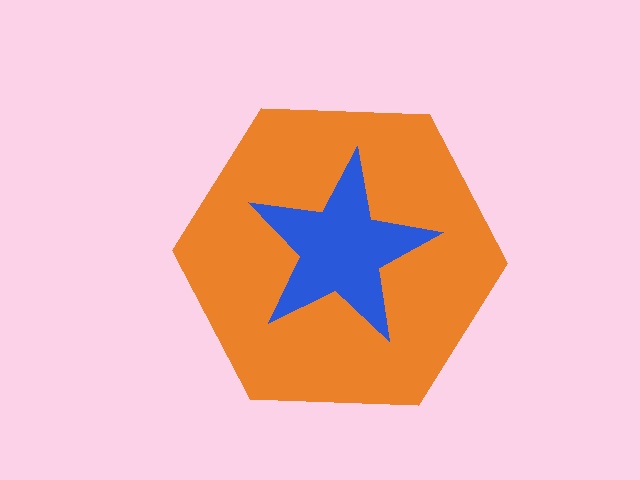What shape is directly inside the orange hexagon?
The blue star.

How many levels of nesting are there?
2.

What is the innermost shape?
The blue star.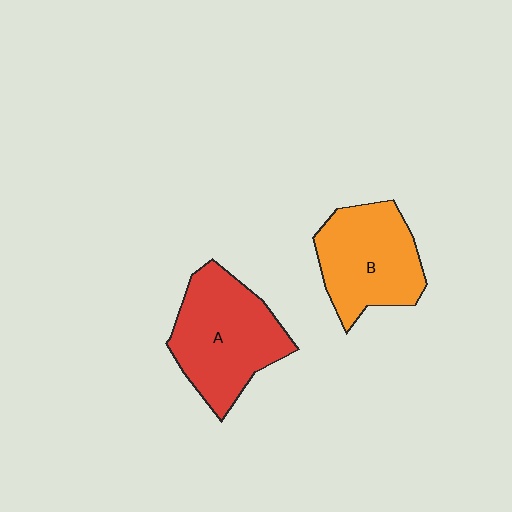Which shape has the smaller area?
Shape B (orange).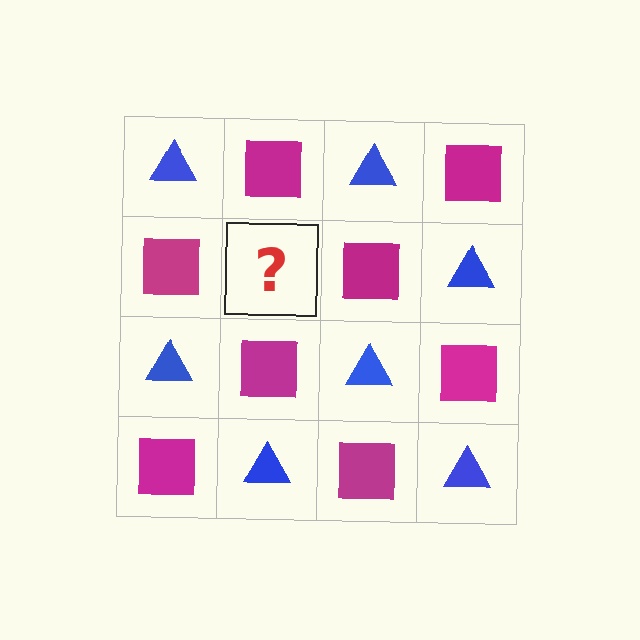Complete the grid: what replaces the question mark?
The question mark should be replaced with a blue triangle.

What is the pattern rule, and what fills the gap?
The rule is that it alternates blue triangle and magenta square in a checkerboard pattern. The gap should be filled with a blue triangle.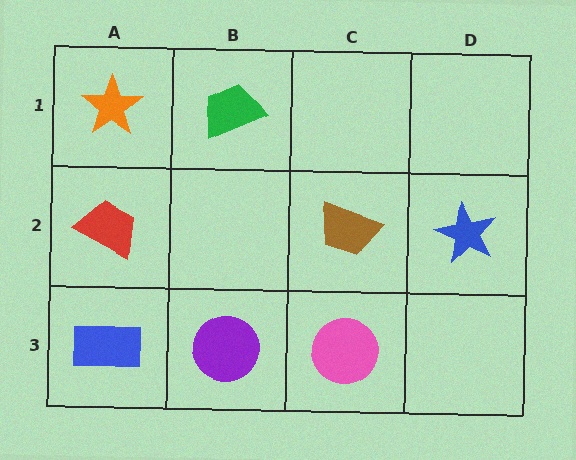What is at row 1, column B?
A green trapezoid.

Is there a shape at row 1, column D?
No, that cell is empty.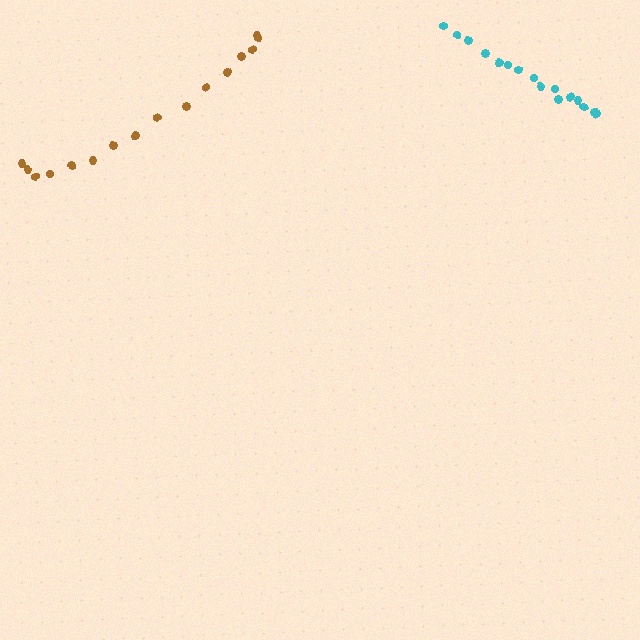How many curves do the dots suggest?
There are 2 distinct paths.